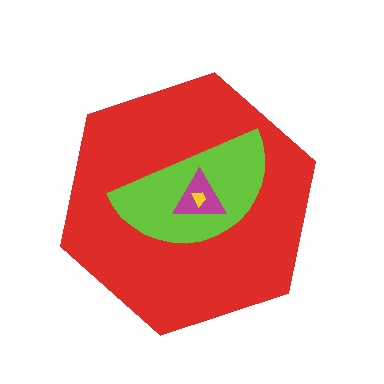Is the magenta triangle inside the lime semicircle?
Yes.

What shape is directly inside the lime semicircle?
The magenta triangle.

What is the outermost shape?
The red hexagon.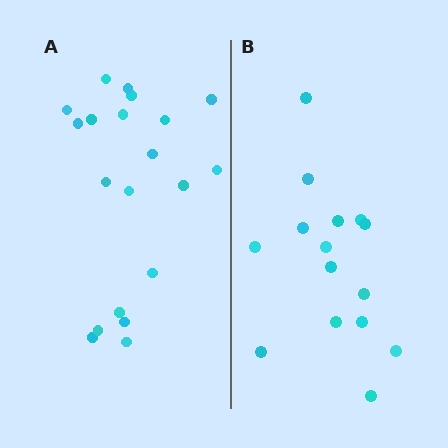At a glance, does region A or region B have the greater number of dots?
Region A (the left region) has more dots.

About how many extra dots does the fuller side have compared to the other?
Region A has about 5 more dots than region B.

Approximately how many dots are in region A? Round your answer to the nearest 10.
About 20 dots.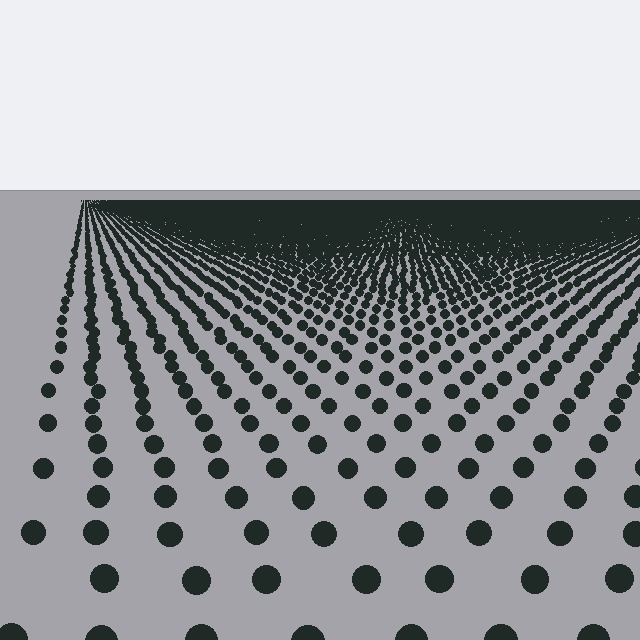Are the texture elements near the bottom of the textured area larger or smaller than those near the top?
Larger. Near the bottom, elements are closer to the viewer and appear at a bigger on-screen size.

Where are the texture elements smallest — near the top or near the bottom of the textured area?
Near the top.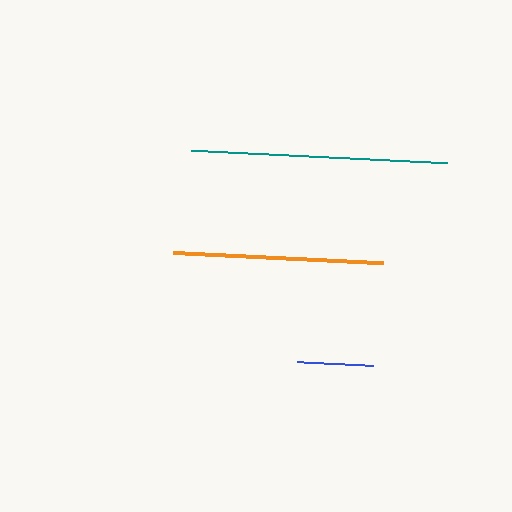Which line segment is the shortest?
The blue line is the shortest at approximately 76 pixels.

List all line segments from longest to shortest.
From longest to shortest: teal, orange, blue.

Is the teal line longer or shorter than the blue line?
The teal line is longer than the blue line.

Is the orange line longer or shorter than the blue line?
The orange line is longer than the blue line.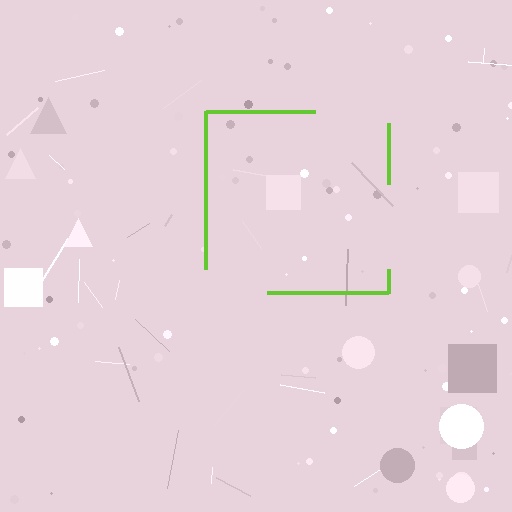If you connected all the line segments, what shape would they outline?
They would outline a square.